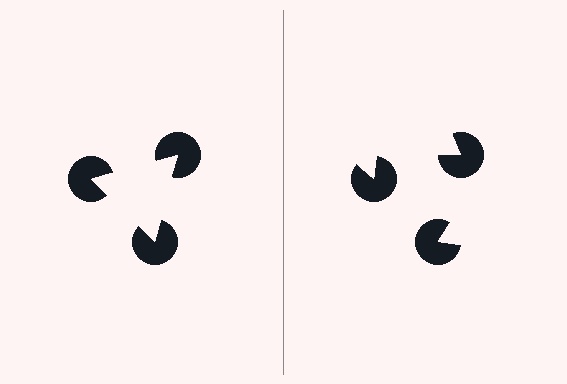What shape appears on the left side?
An illusory triangle.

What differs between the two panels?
The pac-man discs are positioned identically on both sides; only the wedge orientations differ. On the left they align to a triangle; on the right they are misaligned.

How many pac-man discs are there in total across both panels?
6 — 3 on each side.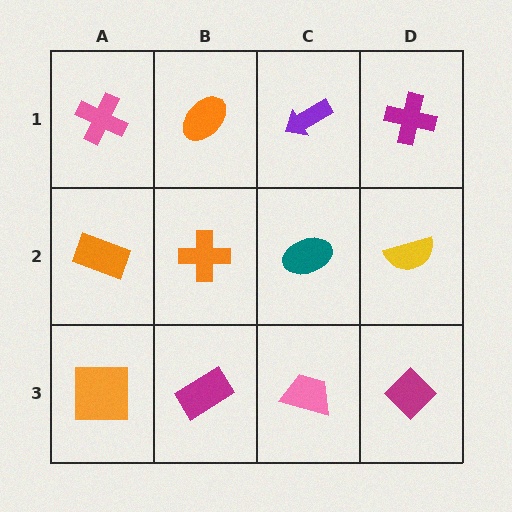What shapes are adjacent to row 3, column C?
A teal ellipse (row 2, column C), a magenta rectangle (row 3, column B), a magenta diamond (row 3, column D).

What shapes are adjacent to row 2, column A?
A pink cross (row 1, column A), an orange square (row 3, column A), an orange cross (row 2, column B).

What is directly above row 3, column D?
A yellow semicircle.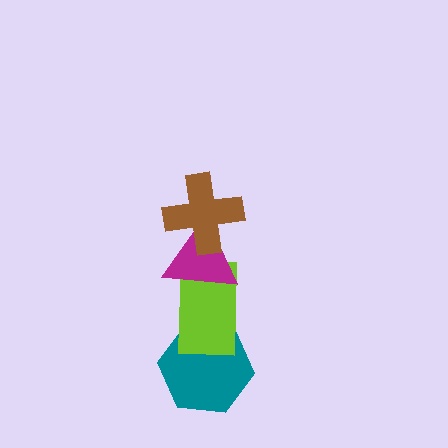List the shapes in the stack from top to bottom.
From top to bottom: the brown cross, the magenta triangle, the lime rectangle, the teal hexagon.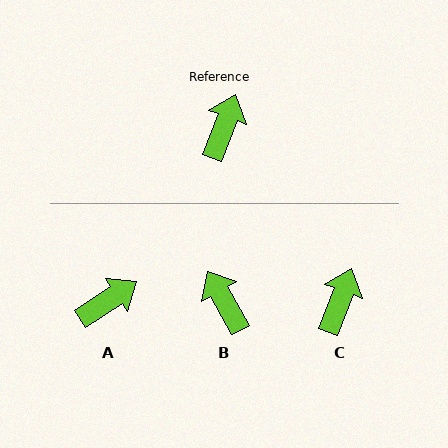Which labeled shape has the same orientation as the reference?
C.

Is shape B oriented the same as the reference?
No, it is off by about 49 degrees.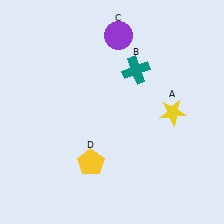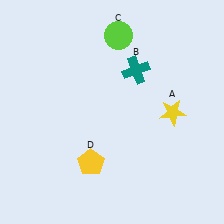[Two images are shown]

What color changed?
The circle (C) changed from purple in Image 1 to lime in Image 2.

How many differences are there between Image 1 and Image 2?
There is 1 difference between the two images.